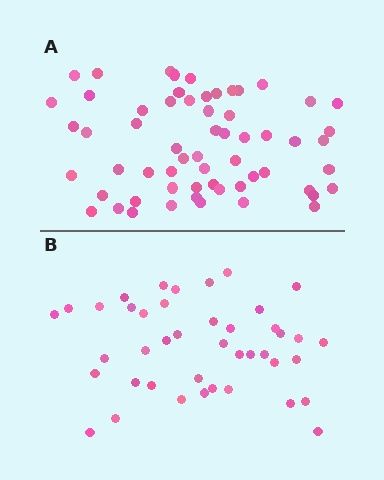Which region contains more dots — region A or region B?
Region A (the top region) has more dots.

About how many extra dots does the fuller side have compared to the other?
Region A has approximately 20 more dots than region B.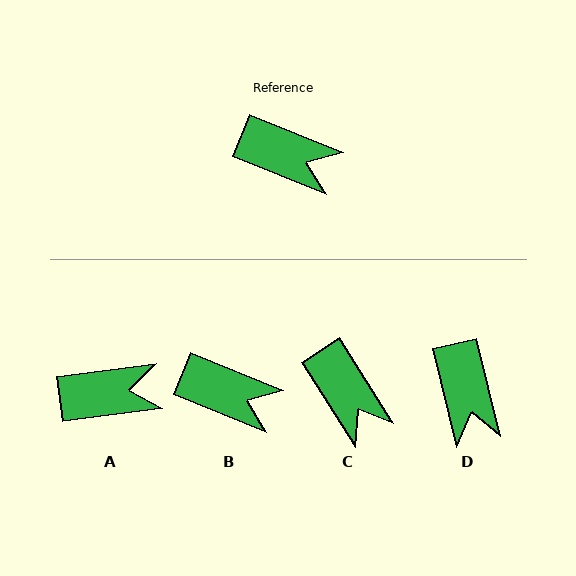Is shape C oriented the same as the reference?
No, it is off by about 35 degrees.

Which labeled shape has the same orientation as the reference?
B.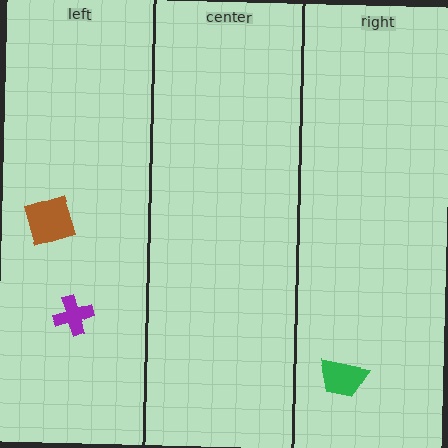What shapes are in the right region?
The green trapezoid.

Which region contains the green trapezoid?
The right region.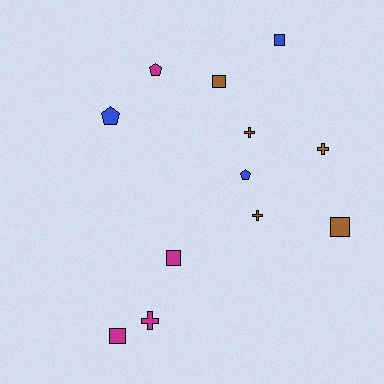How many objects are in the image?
There are 12 objects.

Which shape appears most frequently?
Square, with 5 objects.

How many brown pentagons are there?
There are no brown pentagons.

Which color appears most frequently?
Brown, with 5 objects.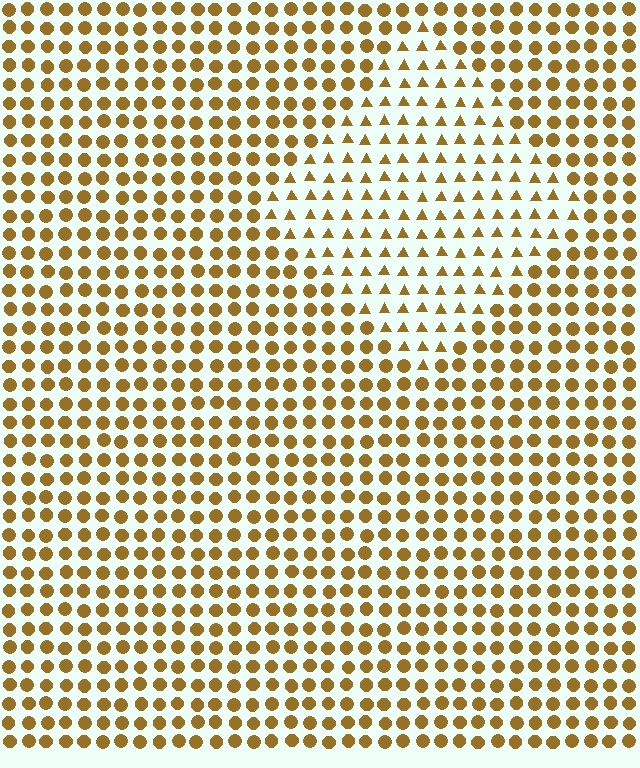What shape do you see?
I see a diamond.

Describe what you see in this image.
The image is filled with small brown elements arranged in a uniform grid. A diamond-shaped region contains triangles, while the surrounding area contains circles. The boundary is defined purely by the change in element shape.